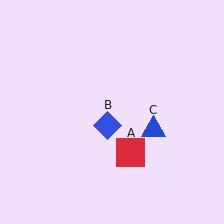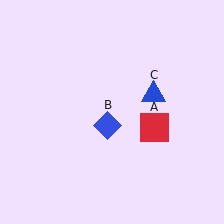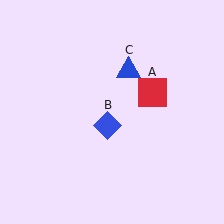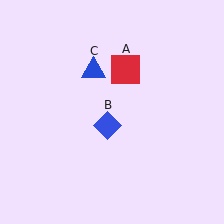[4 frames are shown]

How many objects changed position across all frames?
2 objects changed position: red square (object A), blue triangle (object C).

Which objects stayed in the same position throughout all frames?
Blue diamond (object B) remained stationary.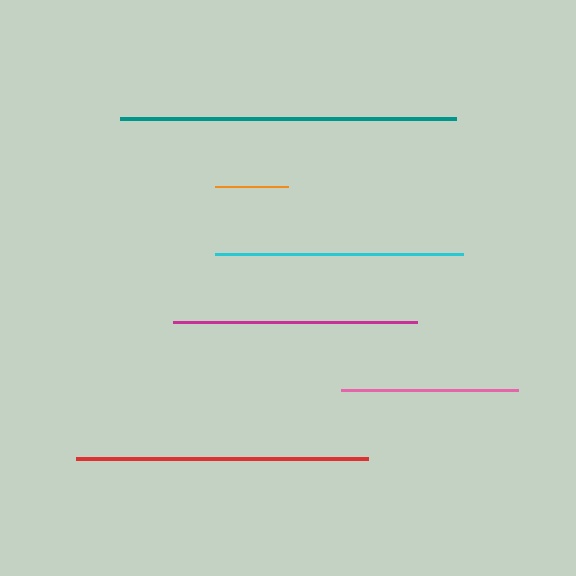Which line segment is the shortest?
The orange line is the shortest at approximately 73 pixels.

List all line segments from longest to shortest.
From longest to shortest: teal, red, cyan, magenta, pink, orange.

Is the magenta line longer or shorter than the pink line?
The magenta line is longer than the pink line.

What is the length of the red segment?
The red segment is approximately 292 pixels long.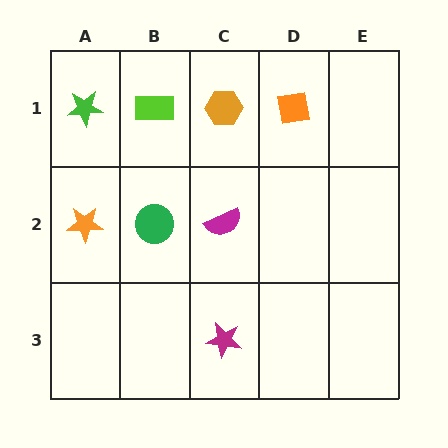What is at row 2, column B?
A green circle.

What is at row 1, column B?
A lime rectangle.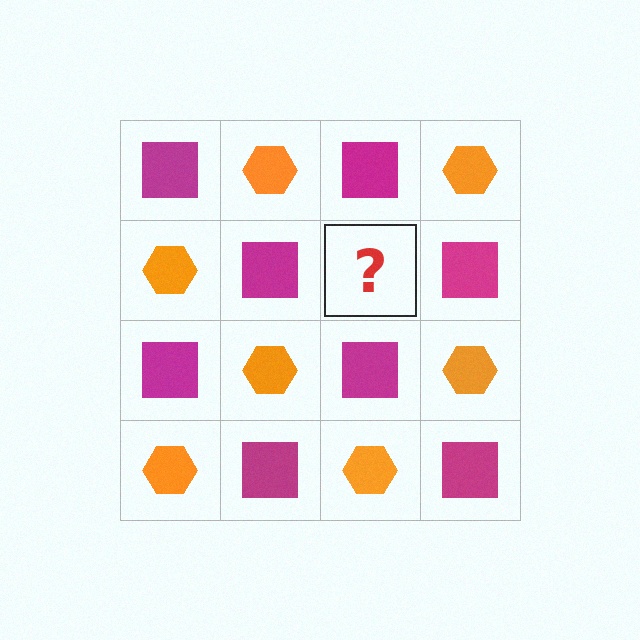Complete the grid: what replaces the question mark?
The question mark should be replaced with an orange hexagon.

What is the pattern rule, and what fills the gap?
The rule is that it alternates magenta square and orange hexagon in a checkerboard pattern. The gap should be filled with an orange hexagon.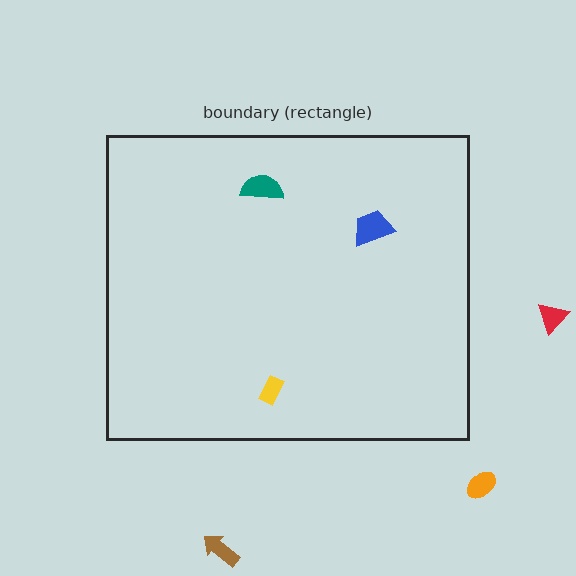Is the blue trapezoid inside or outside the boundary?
Inside.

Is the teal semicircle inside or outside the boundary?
Inside.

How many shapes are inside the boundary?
3 inside, 3 outside.